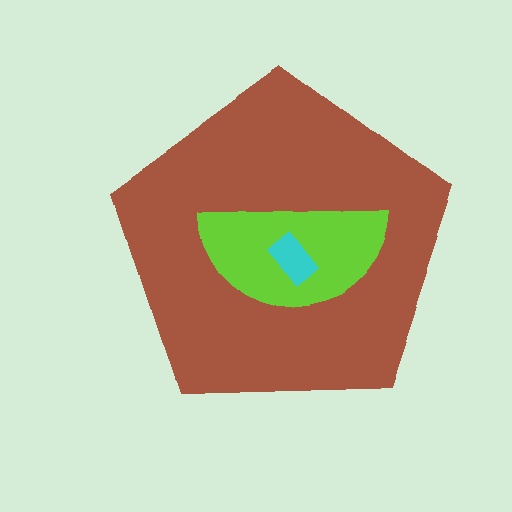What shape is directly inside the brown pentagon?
The lime semicircle.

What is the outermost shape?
The brown pentagon.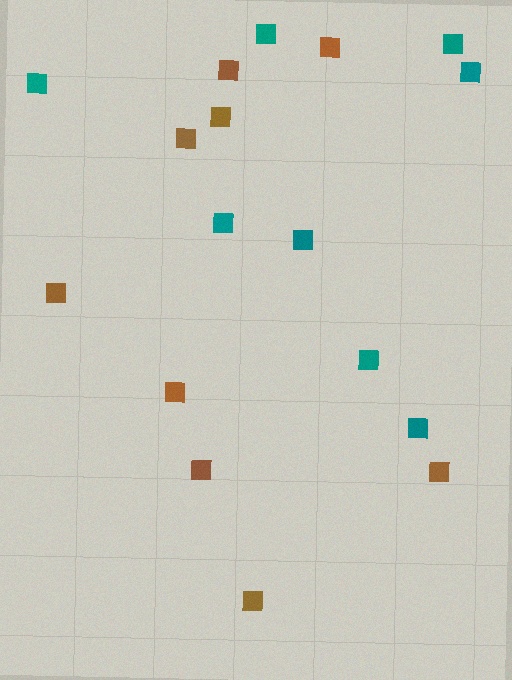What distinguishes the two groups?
There are 2 groups: one group of brown squares (9) and one group of teal squares (8).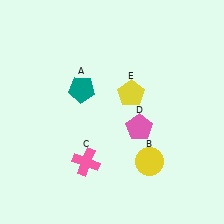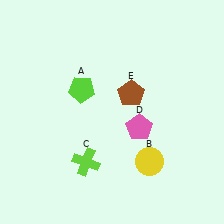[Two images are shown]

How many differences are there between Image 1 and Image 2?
There are 3 differences between the two images.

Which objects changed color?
A changed from teal to lime. C changed from pink to lime. E changed from yellow to brown.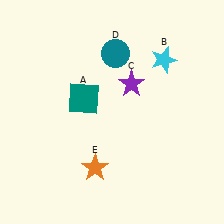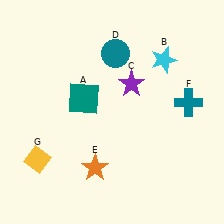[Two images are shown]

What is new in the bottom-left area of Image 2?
A yellow diamond (G) was added in the bottom-left area of Image 2.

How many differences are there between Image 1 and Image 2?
There are 2 differences between the two images.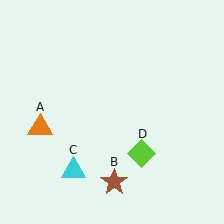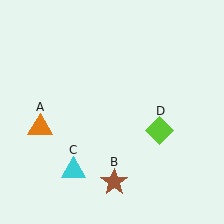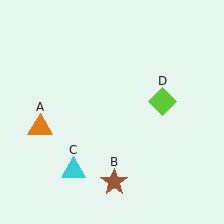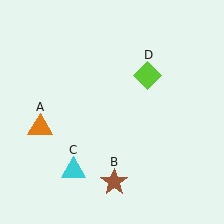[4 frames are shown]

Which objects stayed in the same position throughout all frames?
Orange triangle (object A) and brown star (object B) and cyan triangle (object C) remained stationary.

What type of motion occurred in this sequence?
The lime diamond (object D) rotated counterclockwise around the center of the scene.